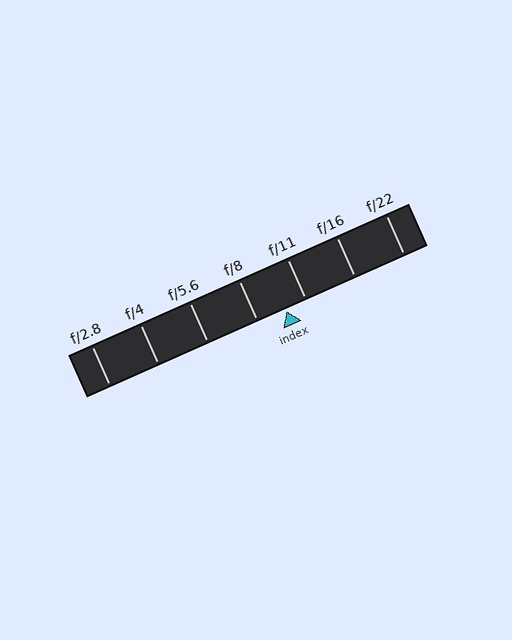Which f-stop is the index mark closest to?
The index mark is closest to f/11.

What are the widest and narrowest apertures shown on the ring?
The widest aperture shown is f/2.8 and the narrowest is f/22.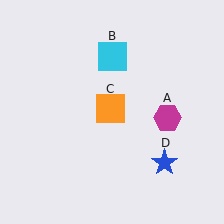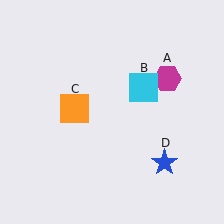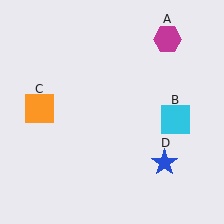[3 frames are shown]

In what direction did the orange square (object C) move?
The orange square (object C) moved left.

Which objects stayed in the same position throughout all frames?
Blue star (object D) remained stationary.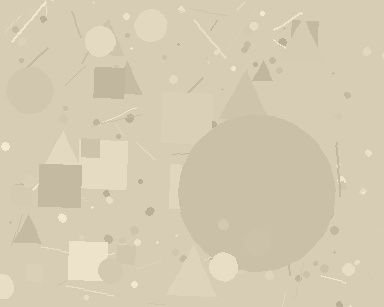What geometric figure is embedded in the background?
A circle is embedded in the background.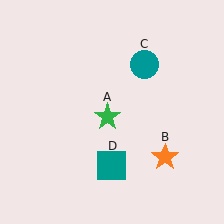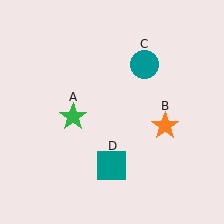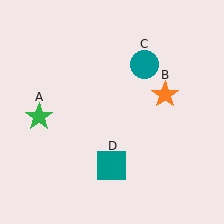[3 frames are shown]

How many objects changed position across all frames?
2 objects changed position: green star (object A), orange star (object B).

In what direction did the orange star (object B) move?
The orange star (object B) moved up.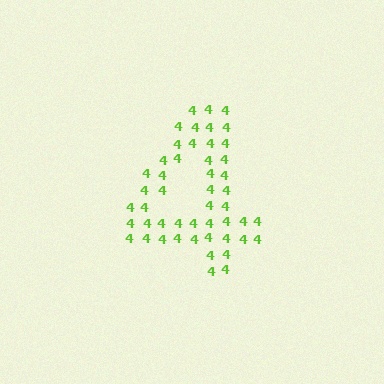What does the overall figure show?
The overall figure shows the digit 4.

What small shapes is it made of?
It is made of small digit 4's.